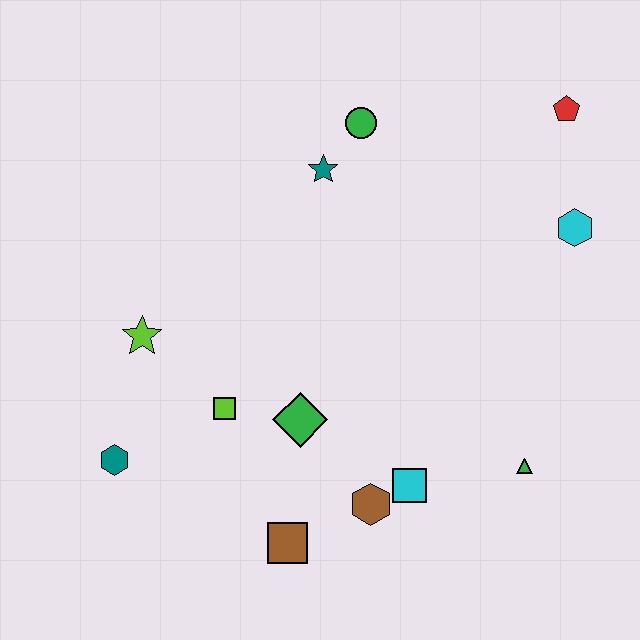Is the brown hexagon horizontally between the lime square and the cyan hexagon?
Yes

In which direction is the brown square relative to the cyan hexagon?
The brown square is below the cyan hexagon.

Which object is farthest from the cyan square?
The red pentagon is farthest from the cyan square.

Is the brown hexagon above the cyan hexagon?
No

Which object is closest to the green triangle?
The cyan square is closest to the green triangle.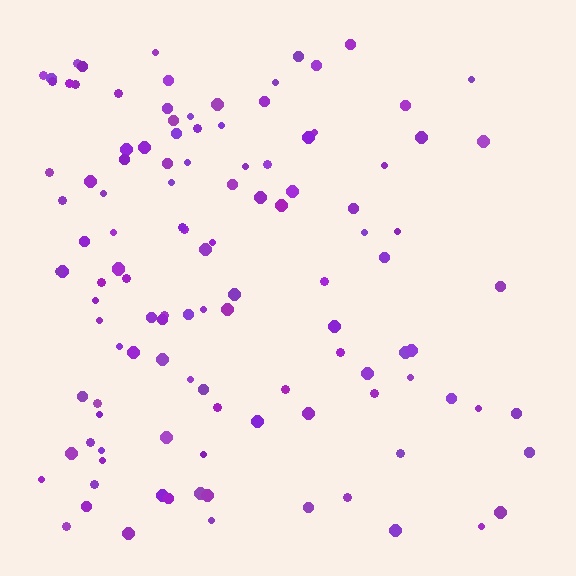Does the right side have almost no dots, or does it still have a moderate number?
Still a moderate number, just noticeably fewer than the left.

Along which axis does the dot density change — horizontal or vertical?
Horizontal.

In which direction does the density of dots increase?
From right to left, with the left side densest.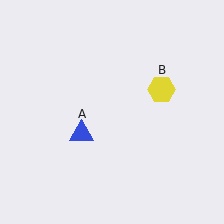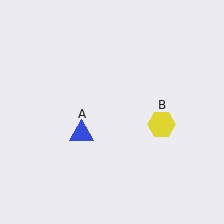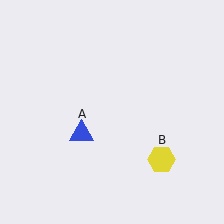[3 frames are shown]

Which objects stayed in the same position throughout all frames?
Blue triangle (object A) remained stationary.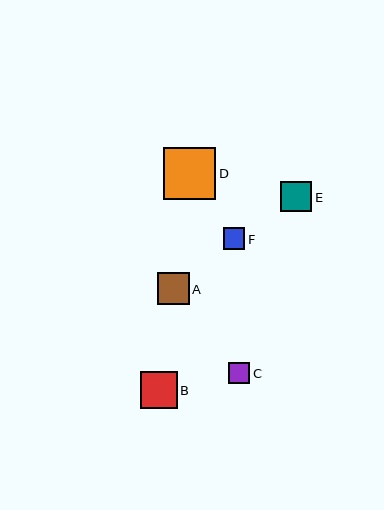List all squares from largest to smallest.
From largest to smallest: D, B, A, E, F, C.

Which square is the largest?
Square D is the largest with a size of approximately 52 pixels.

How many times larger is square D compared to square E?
Square D is approximately 1.7 times the size of square E.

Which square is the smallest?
Square C is the smallest with a size of approximately 21 pixels.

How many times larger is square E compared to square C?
Square E is approximately 1.5 times the size of square C.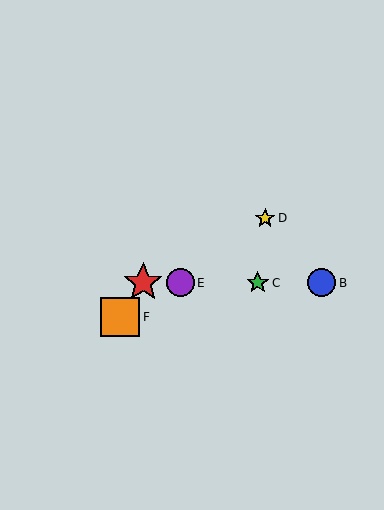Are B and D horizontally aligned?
No, B is at y≈283 and D is at y≈218.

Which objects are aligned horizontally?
Objects A, B, C, E are aligned horizontally.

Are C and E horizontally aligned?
Yes, both are at y≈283.